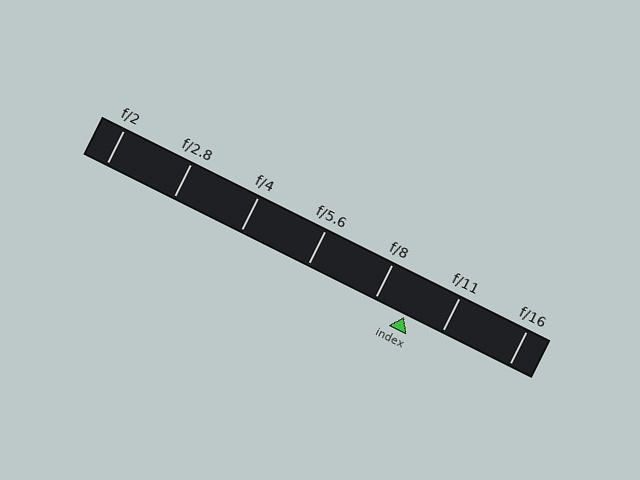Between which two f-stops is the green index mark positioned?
The index mark is between f/8 and f/11.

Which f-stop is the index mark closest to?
The index mark is closest to f/8.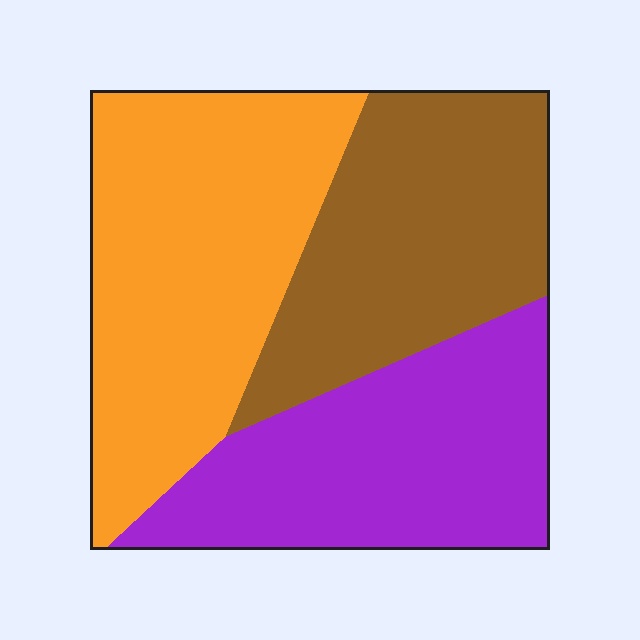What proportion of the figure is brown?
Brown covers 30% of the figure.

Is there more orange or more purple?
Orange.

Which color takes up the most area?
Orange, at roughly 40%.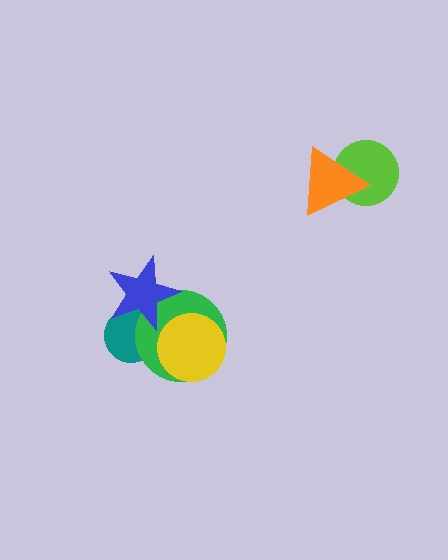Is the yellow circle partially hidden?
No, no other shape covers it.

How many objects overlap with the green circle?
3 objects overlap with the green circle.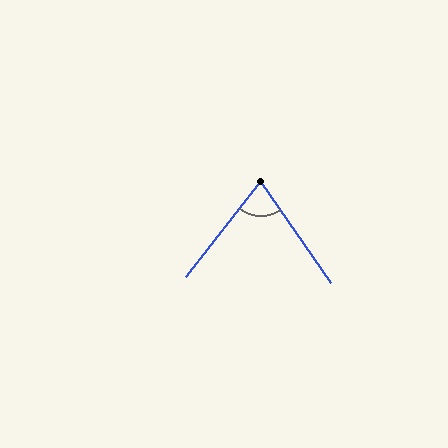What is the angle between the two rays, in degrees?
Approximately 73 degrees.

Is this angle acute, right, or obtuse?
It is acute.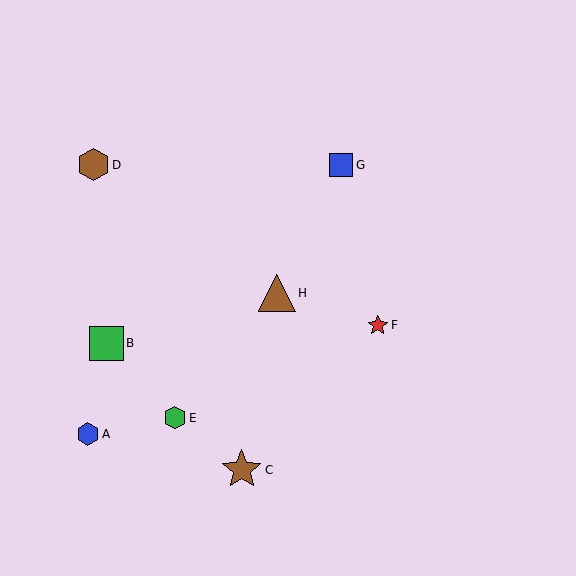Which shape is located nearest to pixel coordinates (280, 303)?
The brown triangle (labeled H) at (277, 293) is nearest to that location.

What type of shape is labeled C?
Shape C is a brown star.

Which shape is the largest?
The brown star (labeled C) is the largest.